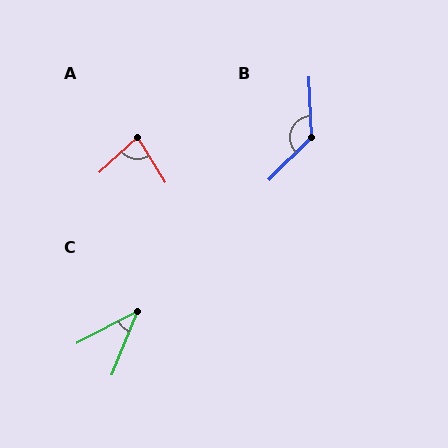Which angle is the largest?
B, at approximately 133 degrees.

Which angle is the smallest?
C, at approximately 41 degrees.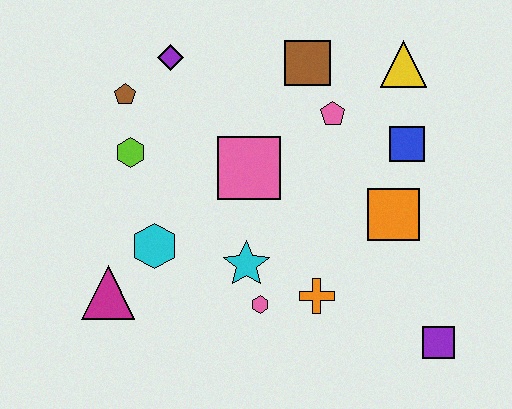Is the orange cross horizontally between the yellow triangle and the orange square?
No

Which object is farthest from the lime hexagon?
The purple square is farthest from the lime hexagon.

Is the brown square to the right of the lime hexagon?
Yes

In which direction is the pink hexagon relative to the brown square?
The pink hexagon is below the brown square.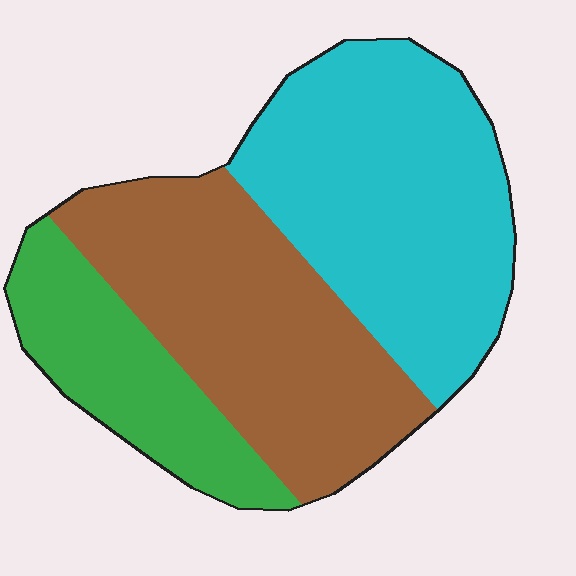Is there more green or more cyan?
Cyan.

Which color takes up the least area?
Green, at roughly 20%.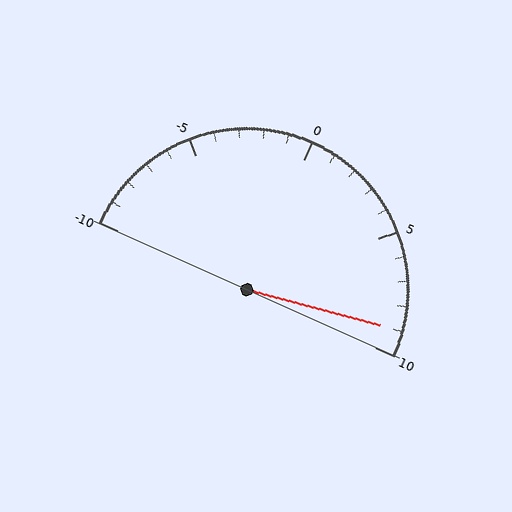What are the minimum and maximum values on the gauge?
The gauge ranges from -10 to 10.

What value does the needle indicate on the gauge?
The needle indicates approximately 9.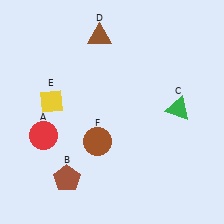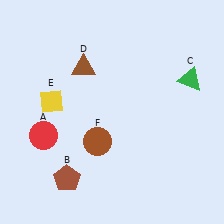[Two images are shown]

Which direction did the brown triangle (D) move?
The brown triangle (D) moved down.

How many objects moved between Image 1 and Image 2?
2 objects moved between the two images.